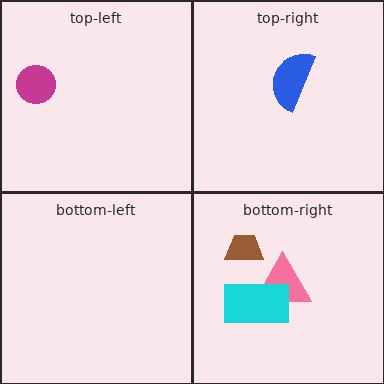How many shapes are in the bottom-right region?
3.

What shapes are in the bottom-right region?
The pink triangle, the cyan rectangle, the brown trapezoid.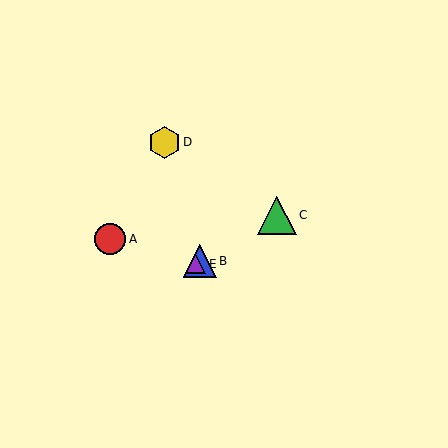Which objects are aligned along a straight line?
Objects B, C, E are aligned along a straight line.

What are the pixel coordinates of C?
Object C is at (277, 215).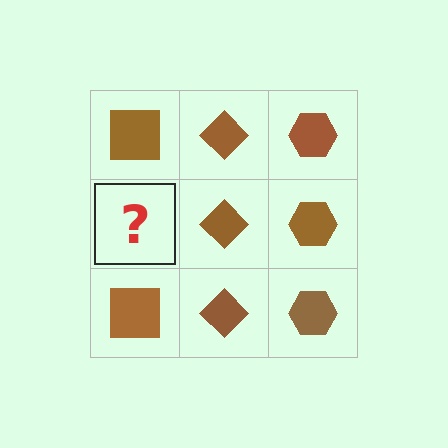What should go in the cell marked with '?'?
The missing cell should contain a brown square.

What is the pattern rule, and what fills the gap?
The rule is that each column has a consistent shape. The gap should be filled with a brown square.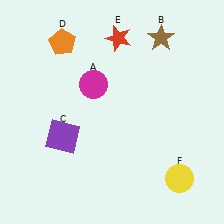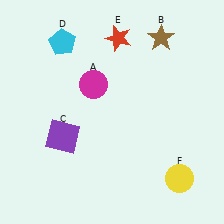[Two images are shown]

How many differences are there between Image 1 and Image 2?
There is 1 difference between the two images.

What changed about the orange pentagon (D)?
In Image 1, D is orange. In Image 2, it changed to cyan.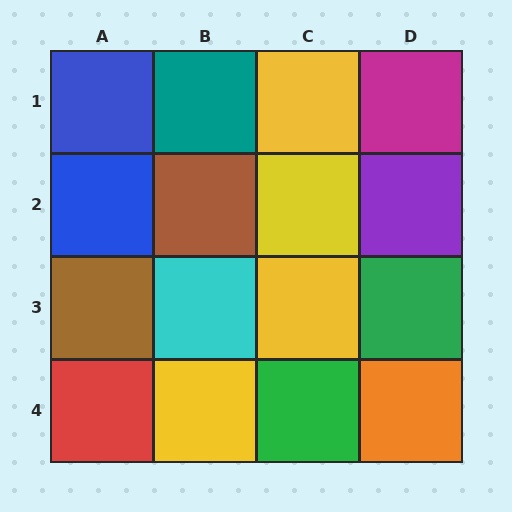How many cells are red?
1 cell is red.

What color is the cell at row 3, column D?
Green.